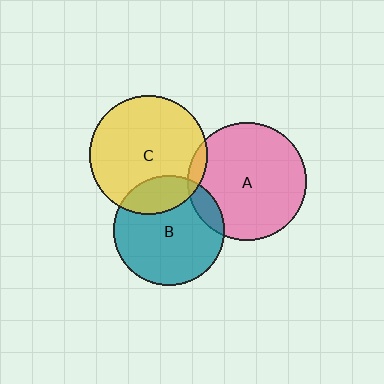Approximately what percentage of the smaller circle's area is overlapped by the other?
Approximately 10%.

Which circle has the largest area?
Circle C (yellow).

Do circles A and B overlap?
Yes.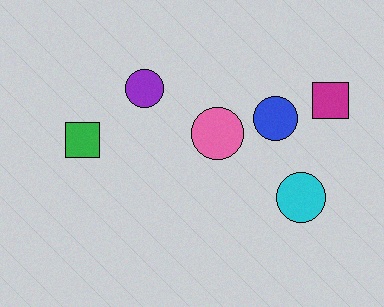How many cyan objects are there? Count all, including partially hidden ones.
There is 1 cyan object.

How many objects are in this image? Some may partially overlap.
There are 6 objects.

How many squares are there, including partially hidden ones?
There are 2 squares.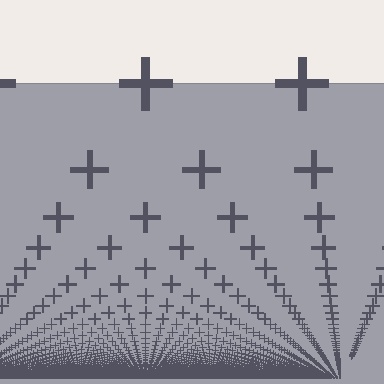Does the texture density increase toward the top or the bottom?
Density increases toward the bottom.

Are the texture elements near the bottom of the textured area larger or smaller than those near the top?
Smaller. The gradient is inverted — elements near the bottom are smaller and denser.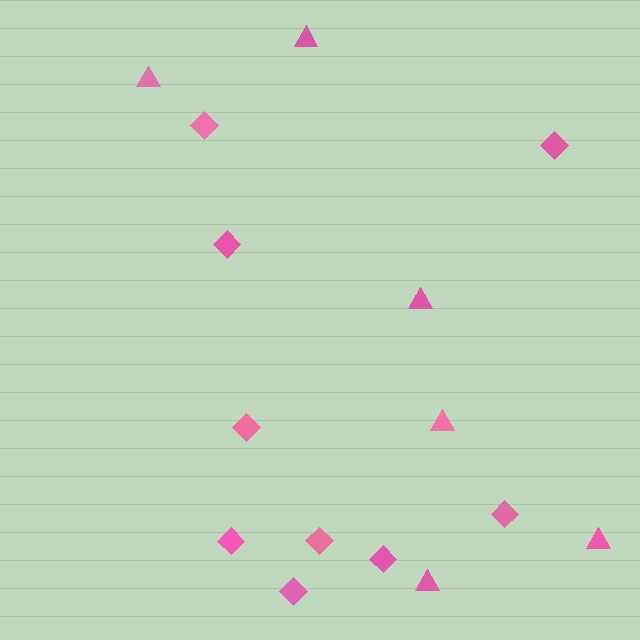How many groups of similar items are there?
There are 2 groups: one group of triangles (6) and one group of diamonds (9).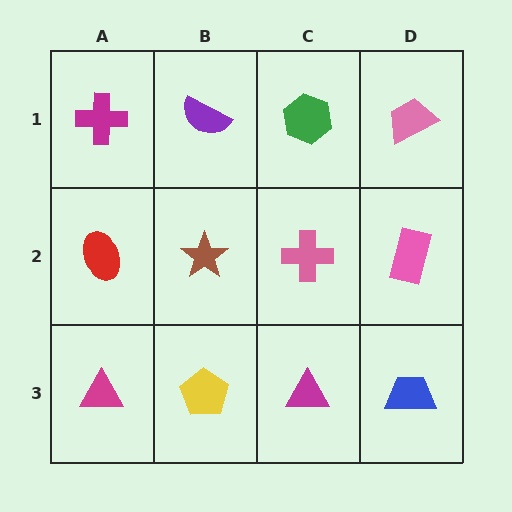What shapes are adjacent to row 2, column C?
A green hexagon (row 1, column C), a magenta triangle (row 3, column C), a brown star (row 2, column B), a pink rectangle (row 2, column D).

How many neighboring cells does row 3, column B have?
3.